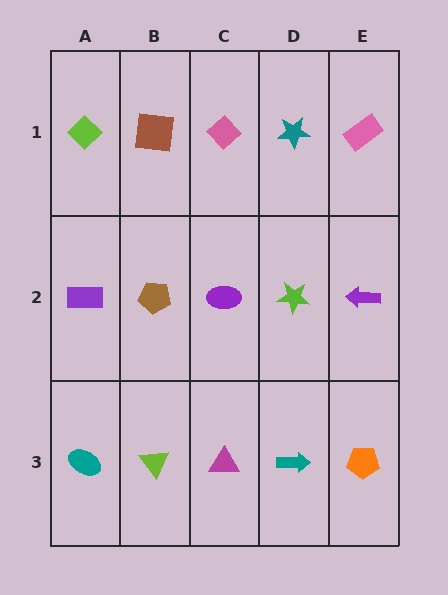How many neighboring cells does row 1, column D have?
3.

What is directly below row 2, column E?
An orange pentagon.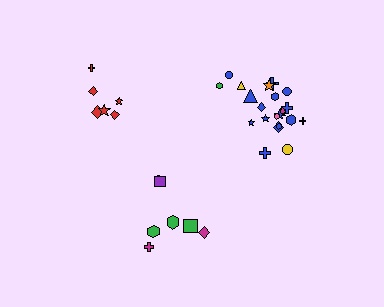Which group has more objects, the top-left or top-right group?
The top-right group.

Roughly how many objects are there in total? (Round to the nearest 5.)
Roughly 35 objects in total.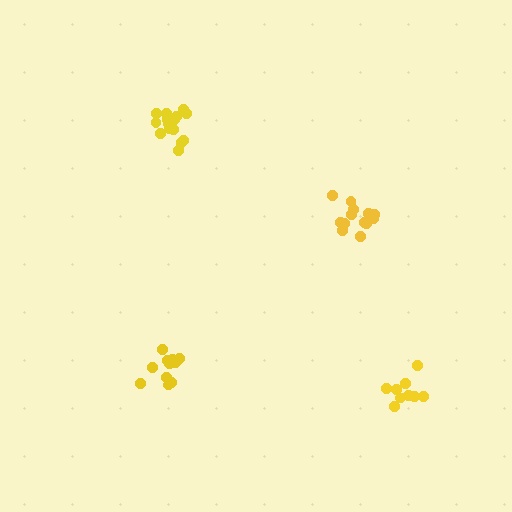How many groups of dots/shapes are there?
There are 4 groups.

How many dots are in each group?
Group 1: 14 dots, Group 2: 12 dots, Group 3: 9 dots, Group 4: 15 dots (50 total).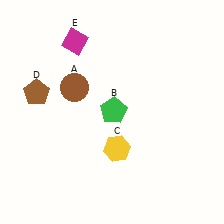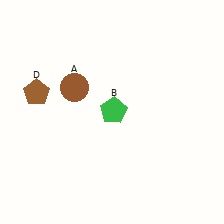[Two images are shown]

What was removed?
The magenta diamond (E), the yellow hexagon (C) were removed in Image 2.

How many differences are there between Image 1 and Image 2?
There are 2 differences between the two images.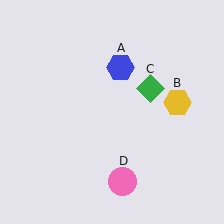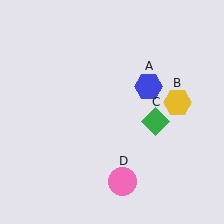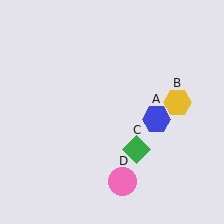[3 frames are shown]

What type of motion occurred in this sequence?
The blue hexagon (object A), green diamond (object C) rotated clockwise around the center of the scene.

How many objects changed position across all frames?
2 objects changed position: blue hexagon (object A), green diamond (object C).